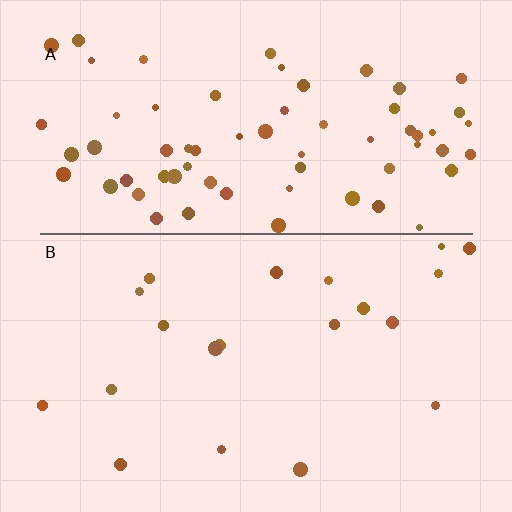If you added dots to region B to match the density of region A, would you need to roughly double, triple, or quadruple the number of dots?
Approximately triple.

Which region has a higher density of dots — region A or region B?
A (the top).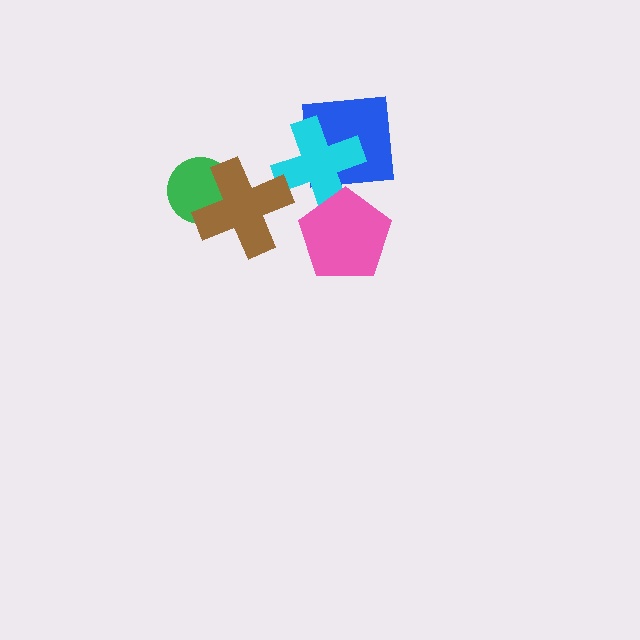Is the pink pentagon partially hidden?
No, no other shape covers it.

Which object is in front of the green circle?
The brown cross is in front of the green circle.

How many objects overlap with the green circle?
1 object overlaps with the green circle.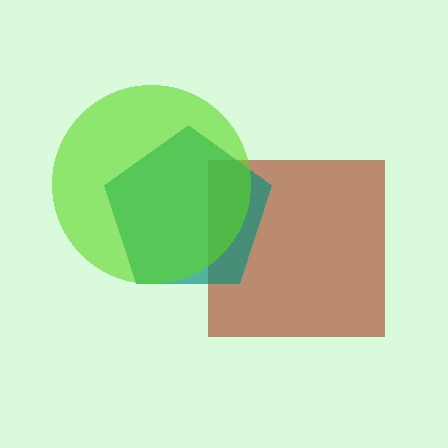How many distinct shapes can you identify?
There are 3 distinct shapes: a brown square, a teal pentagon, a lime circle.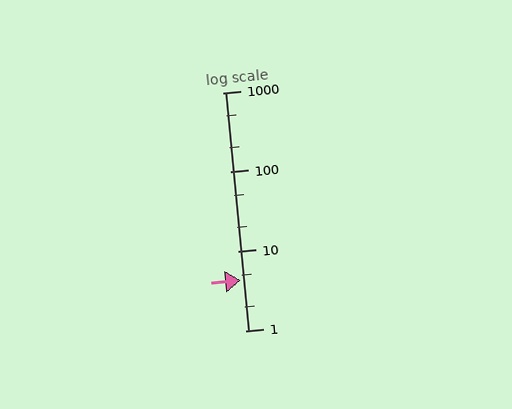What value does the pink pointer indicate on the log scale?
The pointer indicates approximately 4.3.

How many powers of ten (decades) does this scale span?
The scale spans 3 decades, from 1 to 1000.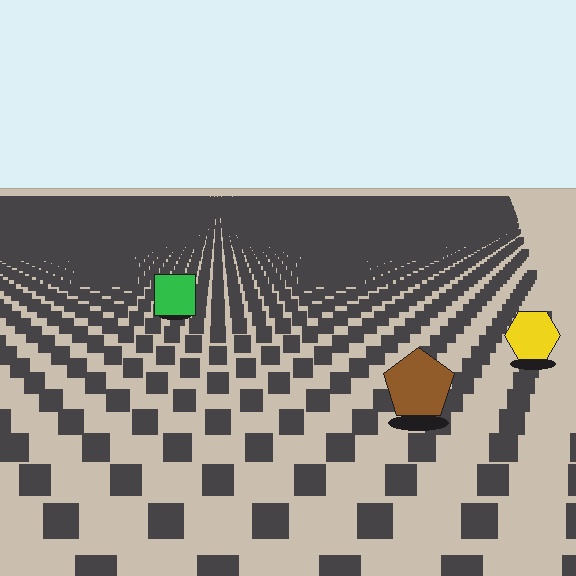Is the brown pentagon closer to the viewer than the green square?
Yes. The brown pentagon is closer — you can tell from the texture gradient: the ground texture is coarser near it.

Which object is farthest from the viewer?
The green square is farthest from the viewer. It appears smaller and the ground texture around it is denser.